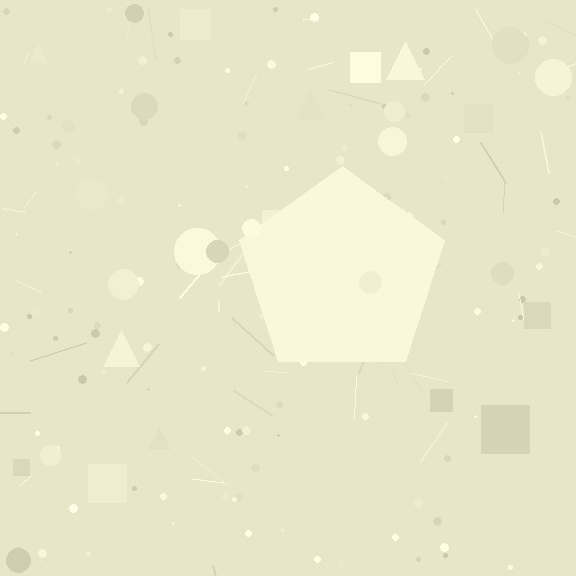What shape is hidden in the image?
A pentagon is hidden in the image.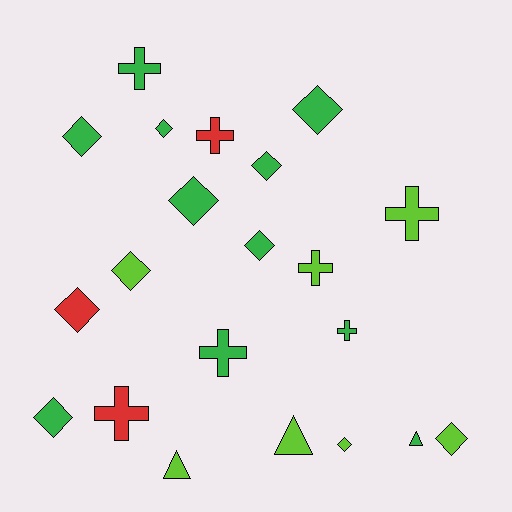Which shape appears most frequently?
Diamond, with 11 objects.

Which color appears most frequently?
Green, with 11 objects.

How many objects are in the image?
There are 21 objects.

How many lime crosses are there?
There are 2 lime crosses.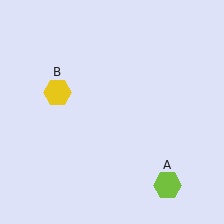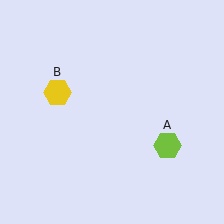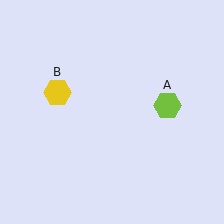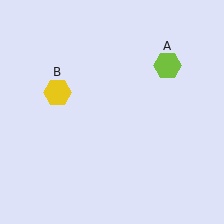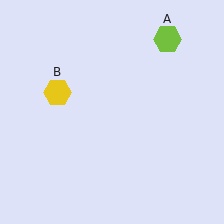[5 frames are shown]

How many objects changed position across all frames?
1 object changed position: lime hexagon (object A).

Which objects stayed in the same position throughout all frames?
Yellow hexagon (object B) remained stationary.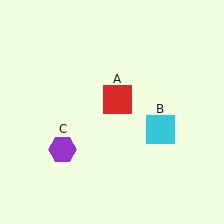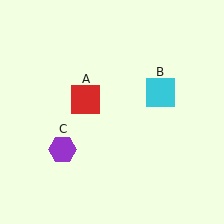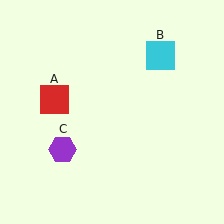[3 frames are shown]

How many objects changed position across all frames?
2 objects changed position: red square (object A), cyan square (object B).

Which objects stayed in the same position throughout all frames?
Purple hexagon (object C) remained stationary.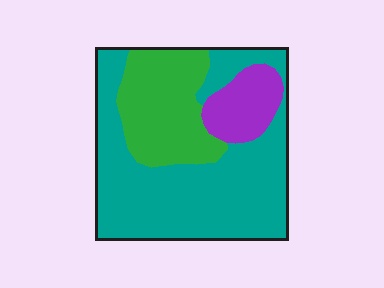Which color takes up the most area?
Teal, at roughly 60%.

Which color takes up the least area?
Purple, at roughly 10%.